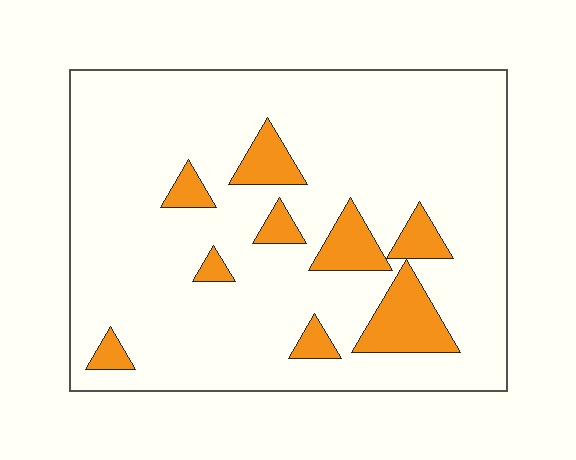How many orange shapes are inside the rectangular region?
9.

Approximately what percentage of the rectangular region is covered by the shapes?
Approximately 15%.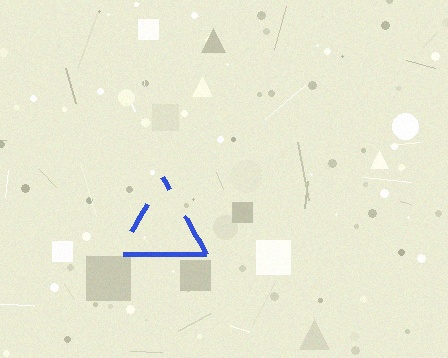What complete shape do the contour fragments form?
The contour fragments form a triangle.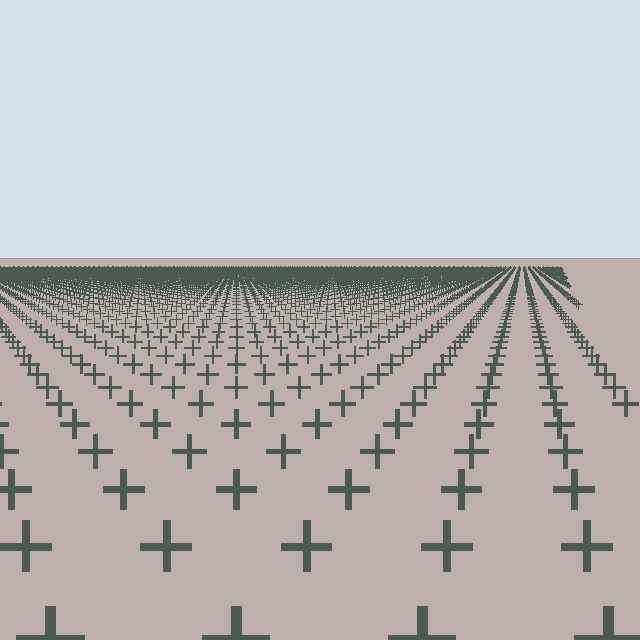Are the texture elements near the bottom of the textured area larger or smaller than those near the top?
Larger. Near the bottom, elements are closer to the viewer and appear at a bigger on-screen size.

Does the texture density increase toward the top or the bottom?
Density increases toward the top.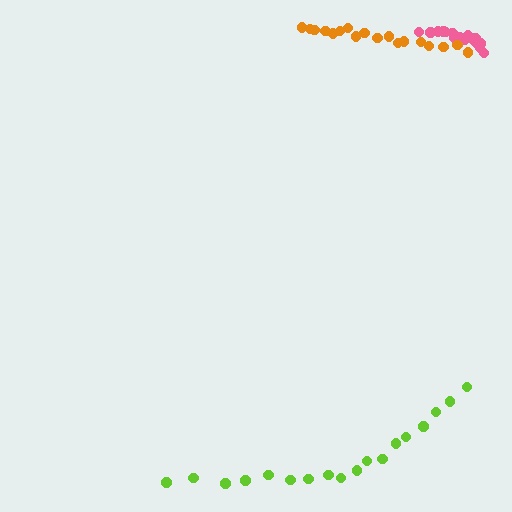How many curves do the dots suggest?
There are 3 distinct paths.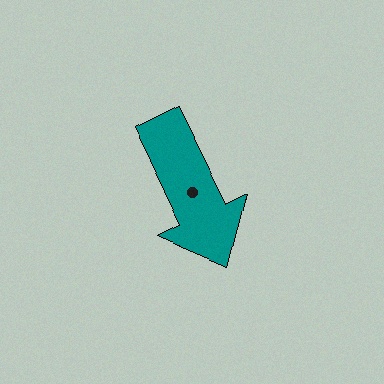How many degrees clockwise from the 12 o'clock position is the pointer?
Approximately 154 degrees.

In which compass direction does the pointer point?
Southeast.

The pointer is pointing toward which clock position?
Roughly 5 o'clock.